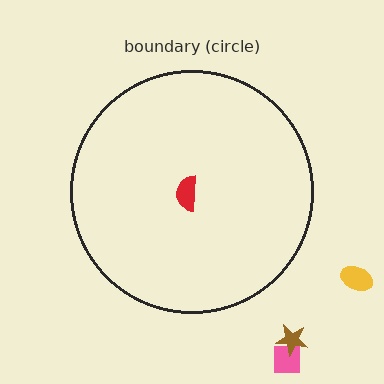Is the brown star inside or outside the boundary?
Outside.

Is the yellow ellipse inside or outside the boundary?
Outside.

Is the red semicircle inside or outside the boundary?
Inside.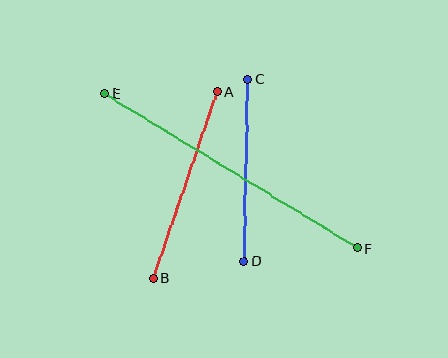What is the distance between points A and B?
The distance is approximately 197 pixels.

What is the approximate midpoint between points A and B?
The midpoint is at approximately (185, 185) pixels.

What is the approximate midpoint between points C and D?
The midpoint is at approximately (246, 170) pixels.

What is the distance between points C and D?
The distance is approximately 182 pixels.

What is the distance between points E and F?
The distance is approximately 297 pixels.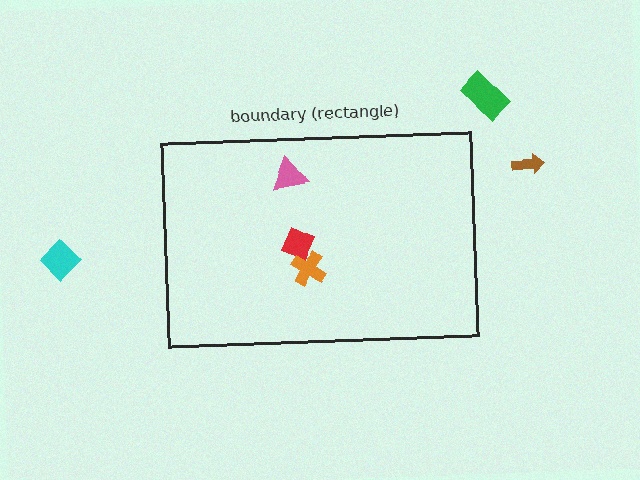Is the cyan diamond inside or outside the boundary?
Outside.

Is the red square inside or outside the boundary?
Inside.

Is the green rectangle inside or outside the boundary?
Outside.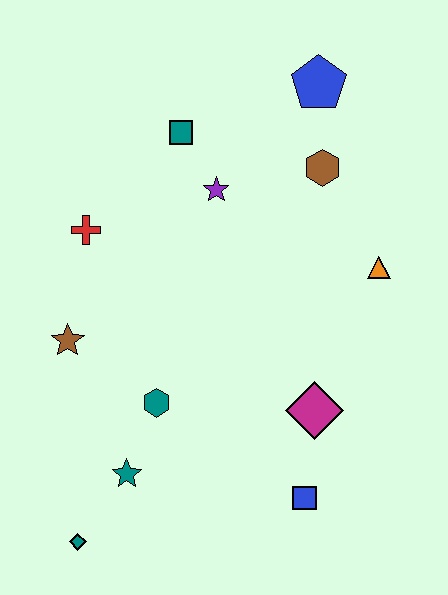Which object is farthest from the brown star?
The blue pentagon is farthest from the brown star.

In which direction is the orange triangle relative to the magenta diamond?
The orange triangle is above the magenta diamond.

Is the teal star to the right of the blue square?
No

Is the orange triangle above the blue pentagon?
No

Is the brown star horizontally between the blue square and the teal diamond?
No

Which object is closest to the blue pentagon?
The brown hexagon is closest to the blue pentagon.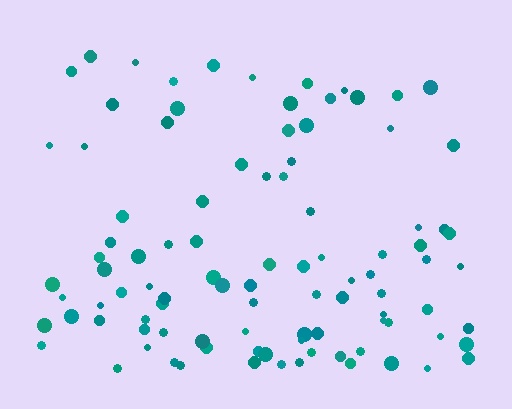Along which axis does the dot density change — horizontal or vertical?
Vertical.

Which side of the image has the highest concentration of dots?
The bottom.